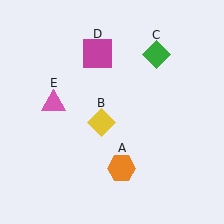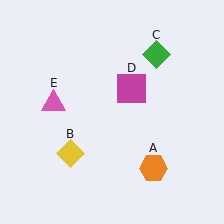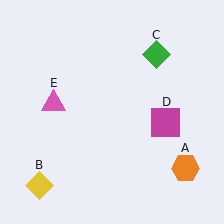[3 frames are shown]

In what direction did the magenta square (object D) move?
The magenta square (object D) moved down and to the right.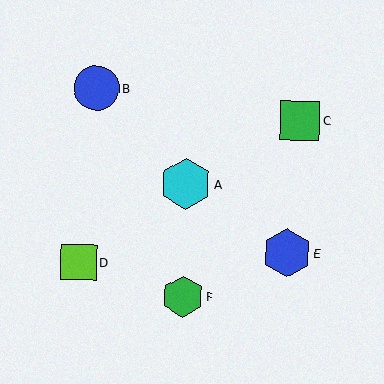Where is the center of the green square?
The center of the green square is at (300, 120).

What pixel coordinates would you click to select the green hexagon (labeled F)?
Click at (183, 296) to select the green hexagon F.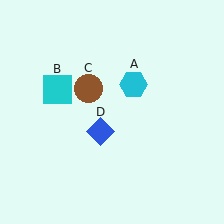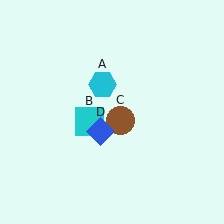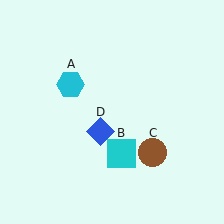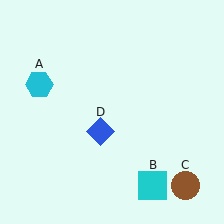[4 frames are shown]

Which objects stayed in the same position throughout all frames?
Blue diamond (object D) remained stationary.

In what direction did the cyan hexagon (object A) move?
The cyan hexagon (object A) moved left.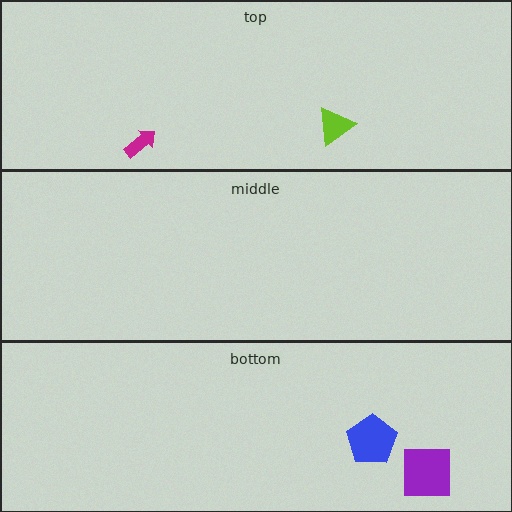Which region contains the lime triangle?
The top region.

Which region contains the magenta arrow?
The top region.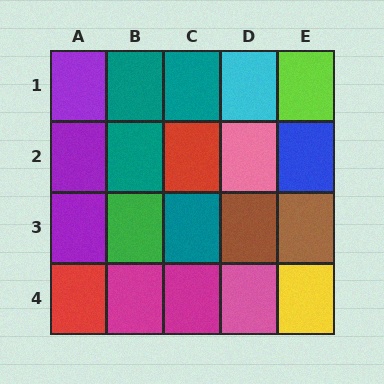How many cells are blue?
1 cell is blue.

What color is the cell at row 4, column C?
Magenta.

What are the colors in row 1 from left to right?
Purple, teal, teal, cyan, lime.